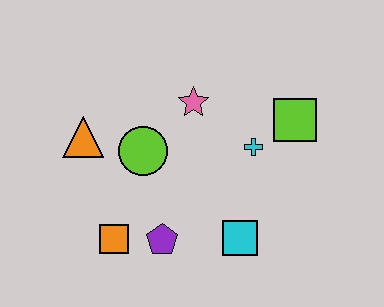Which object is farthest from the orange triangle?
The lime square is farthest from the orange triangle.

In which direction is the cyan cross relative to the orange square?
The cyan cross is to the right of the orange square.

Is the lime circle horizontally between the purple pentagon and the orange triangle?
Yes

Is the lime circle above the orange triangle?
No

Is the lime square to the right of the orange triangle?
Yes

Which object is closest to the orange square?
The purple pentagon is closest to the orange square.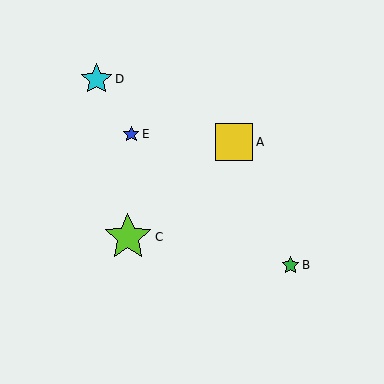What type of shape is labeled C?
Shape C is a lime star.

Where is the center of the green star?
The center of the green star is at (290, 265).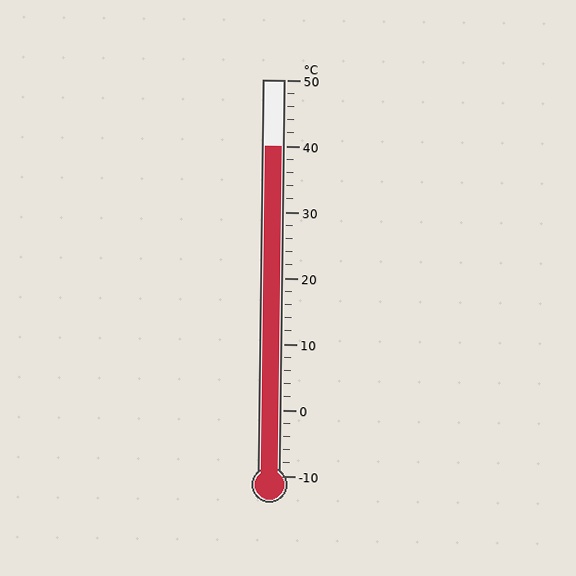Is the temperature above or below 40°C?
The temperature is at 40°C.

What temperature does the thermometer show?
The thermometer shows approximately 40°C.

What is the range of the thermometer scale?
The thermometer scale ranges from -10°C to 50°C.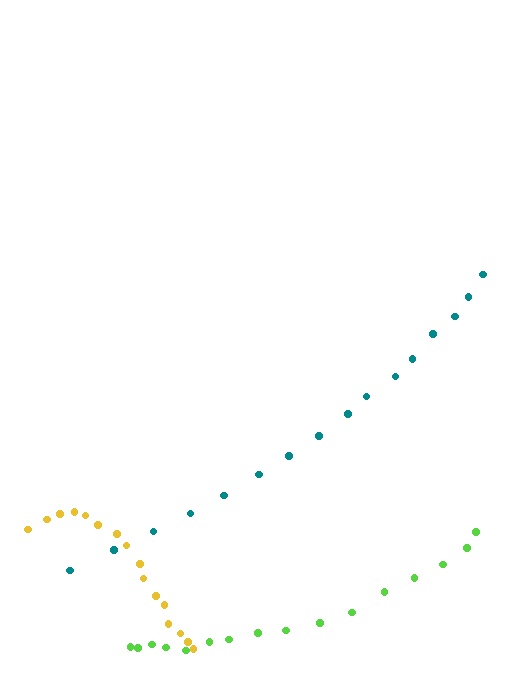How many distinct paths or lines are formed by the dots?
There are 3 distinct paths.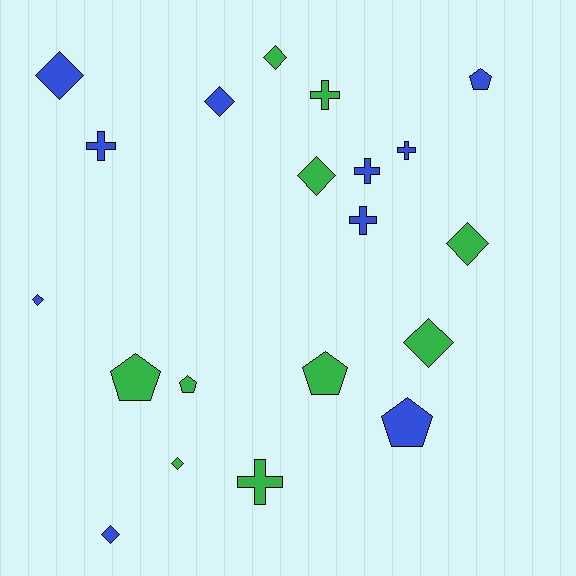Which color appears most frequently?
Blue, with 10 objects.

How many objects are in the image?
There are 20 objects.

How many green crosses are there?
There are 2 green crosses.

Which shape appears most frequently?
Diamond, with 9 objects.